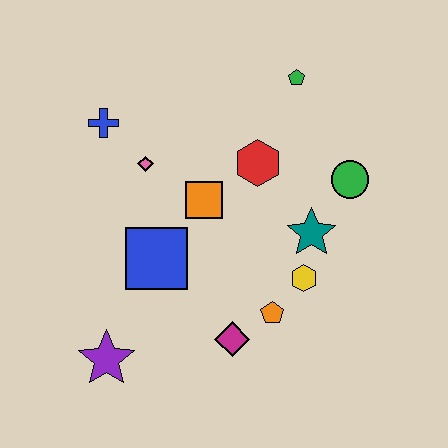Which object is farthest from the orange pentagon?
The blue cross is farthest from the orange pentagon.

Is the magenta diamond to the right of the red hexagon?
No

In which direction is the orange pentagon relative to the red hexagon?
The orange pentagon is below the red hexagon.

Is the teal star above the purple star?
Yes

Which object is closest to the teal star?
The yellow hexagon is closest to the teal star.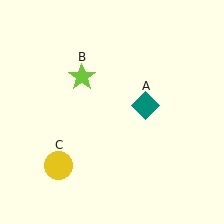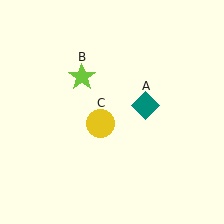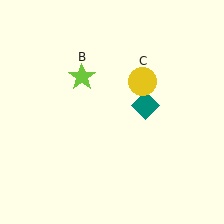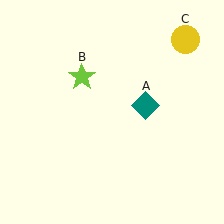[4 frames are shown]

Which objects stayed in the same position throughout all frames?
Teal diamond (object A) and lime star (object B) remained stationary.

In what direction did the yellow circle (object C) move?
The yellow circle (object C) moved up and to the right.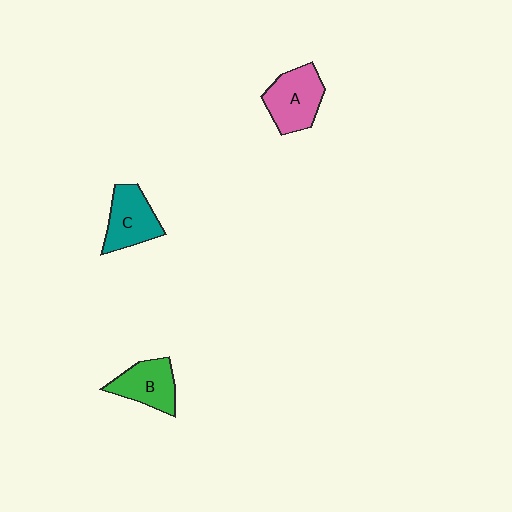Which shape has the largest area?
Shape A (pink).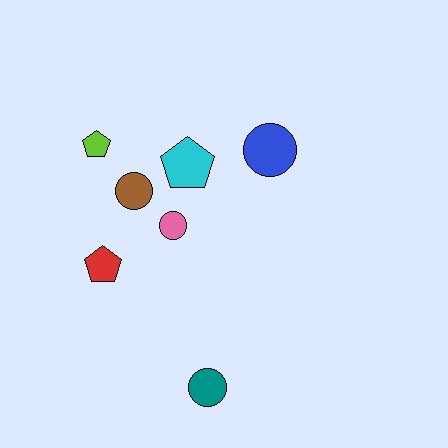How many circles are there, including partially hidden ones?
There are 4 circles.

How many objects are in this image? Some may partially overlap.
There are 7 objects.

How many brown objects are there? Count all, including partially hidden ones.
There is 1 brown object.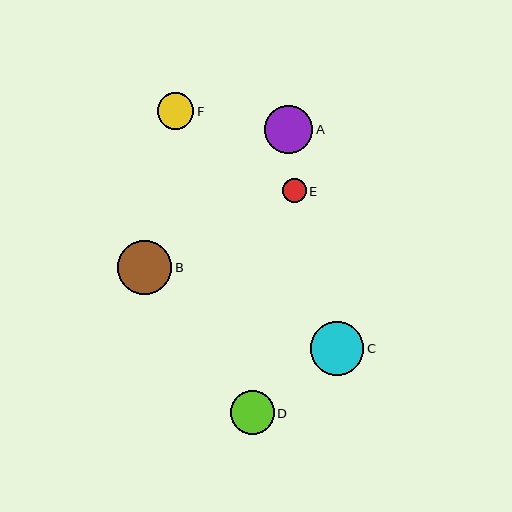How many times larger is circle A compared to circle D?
Circle A is approximately 1.1 times the size of circle D.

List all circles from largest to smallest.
From largest to smallest: B, C, A, D, F, E.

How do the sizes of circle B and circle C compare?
Circle B and circle C are approximately the same size.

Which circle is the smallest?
Circle E is the smallest with a size of approximately 24 pixels.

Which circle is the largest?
Circle B is the largest with a size of approximately 54 pixels.